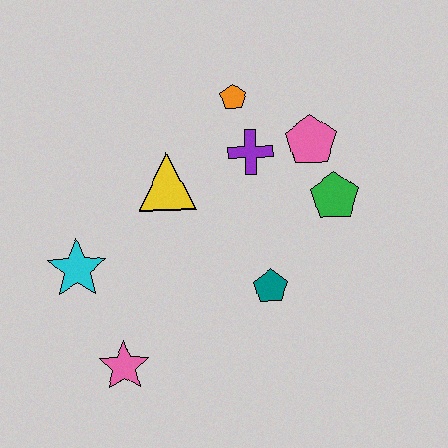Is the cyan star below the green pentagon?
Yes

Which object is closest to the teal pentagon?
The green pentagon is closest to the teal pentagon.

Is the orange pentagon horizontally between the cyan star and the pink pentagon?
Yes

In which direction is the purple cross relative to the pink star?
The purple cross is above the pink star.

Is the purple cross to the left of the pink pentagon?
Yes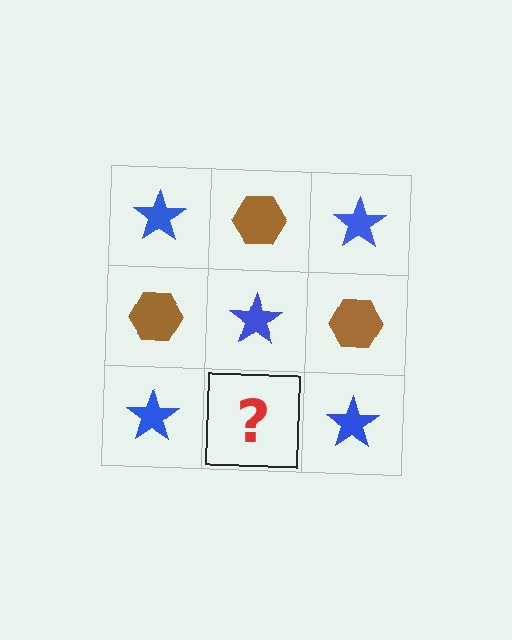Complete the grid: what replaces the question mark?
The question mark should be replaced with a brown hexagon.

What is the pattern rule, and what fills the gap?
The rule is that it alternates blue star and brown hexagon in a checkerboard pattern. The gap should be filled with a brown hexagon.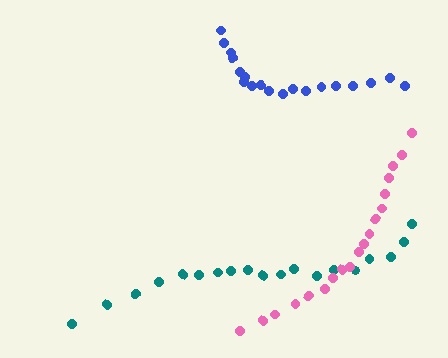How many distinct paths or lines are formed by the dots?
There are 3 distinct paths.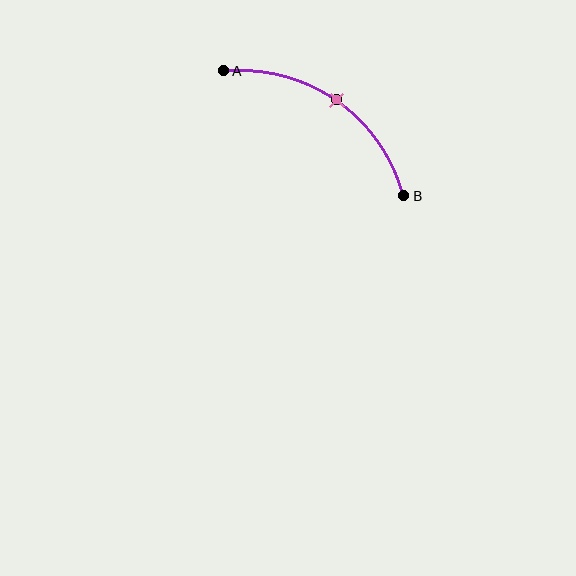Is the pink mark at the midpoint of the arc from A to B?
Yes. The pink mark lies on the arc at equal arc-length from both A and B — it is the arc midpoint.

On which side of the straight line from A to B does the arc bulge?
The arc bulges above and to the right of the straight line connecting A and B.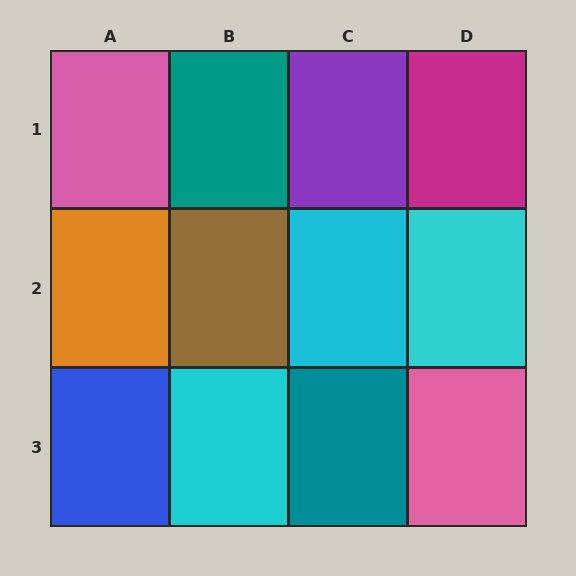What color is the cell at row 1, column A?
Pink.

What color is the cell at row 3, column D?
Pink.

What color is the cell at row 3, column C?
Teal.